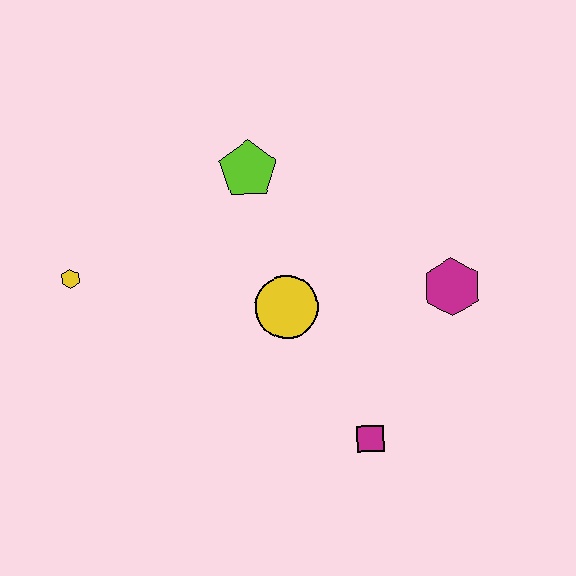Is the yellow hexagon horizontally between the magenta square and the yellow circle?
No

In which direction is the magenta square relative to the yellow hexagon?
The magenta square is to the right of the yellow hexagon.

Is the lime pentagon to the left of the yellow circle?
Yes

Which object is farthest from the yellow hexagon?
The magenta hexagon is farthest from the yellow hexagon.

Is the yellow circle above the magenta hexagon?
No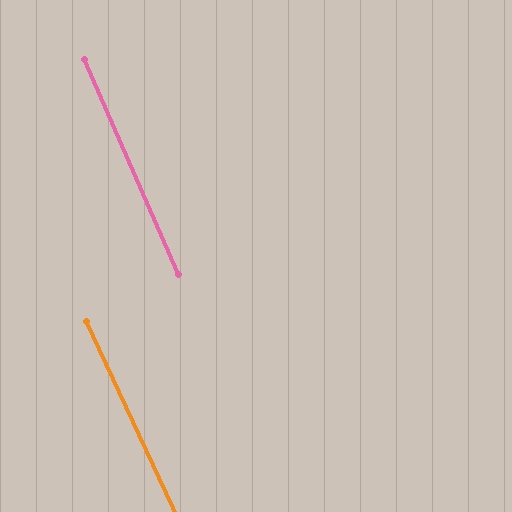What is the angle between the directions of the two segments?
Approximately 1 degree.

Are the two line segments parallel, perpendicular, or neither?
Parallel — their directions differ by only 1.2°.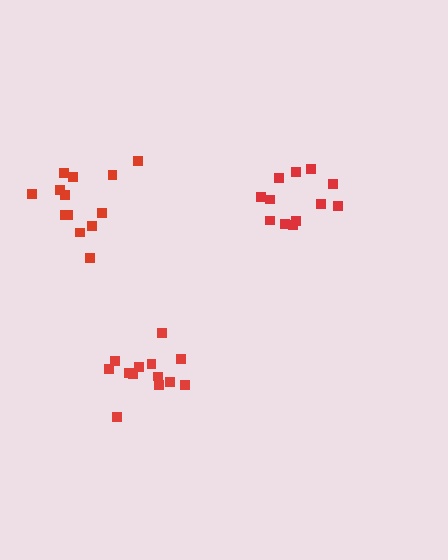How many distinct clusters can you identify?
There are 3 distinct clusters.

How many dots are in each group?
Group 1: 13 dots, Group 2: 12 dots, Group 3: 13 dots (38 total).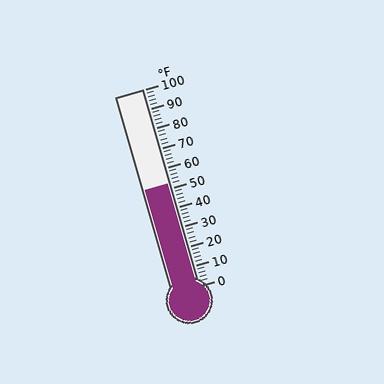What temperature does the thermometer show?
The thermometer shows approximately 52°F.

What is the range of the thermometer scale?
The thermometer scale ranges from 0°F to 100°F.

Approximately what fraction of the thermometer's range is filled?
The thermometer is filled to approximately 50% of its range.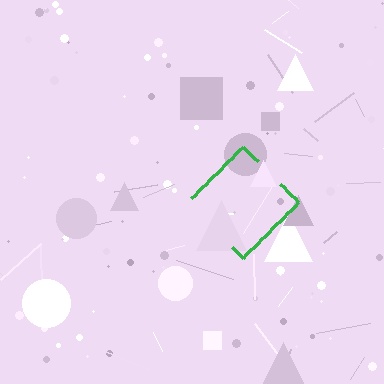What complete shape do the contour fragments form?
The contour fragments form a diamond.